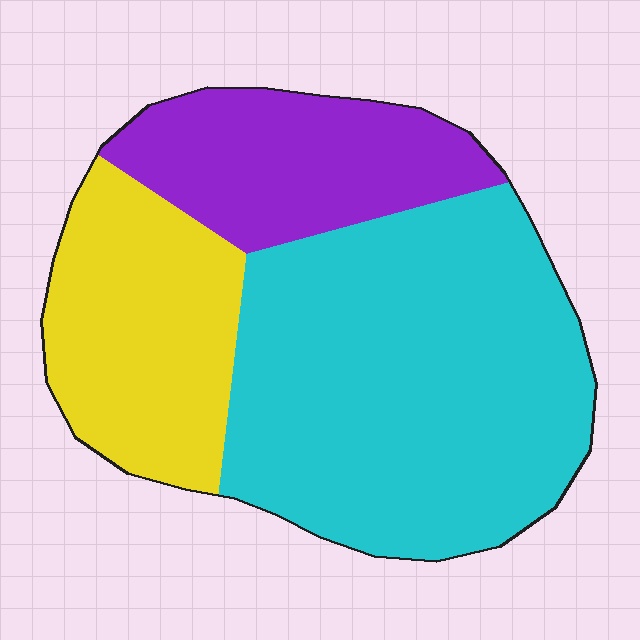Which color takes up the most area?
Cyan, at roughly 55%.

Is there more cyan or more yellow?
Cyan.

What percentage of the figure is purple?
Purple covers roughly 20% of the figure.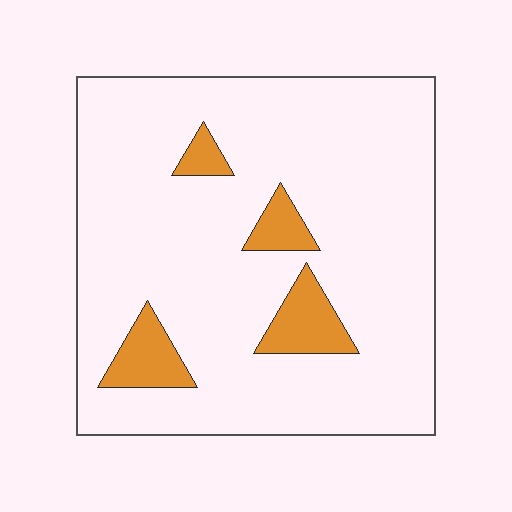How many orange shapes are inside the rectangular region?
4.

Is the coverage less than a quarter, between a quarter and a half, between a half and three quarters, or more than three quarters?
Less than a quarter.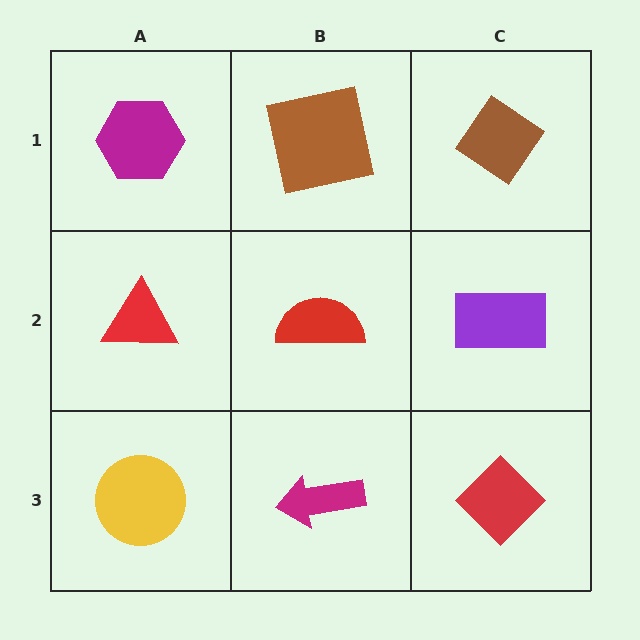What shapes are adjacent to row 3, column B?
A red semicircle (row 2, column B), a yellow circle (row 3, column A), a red diamond (row 3, column C).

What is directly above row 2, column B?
A brown square.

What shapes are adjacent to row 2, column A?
A magenta hexagon (row 1, column A), a yellow circle (row 3, column A), a red semicircle (row 2, column B).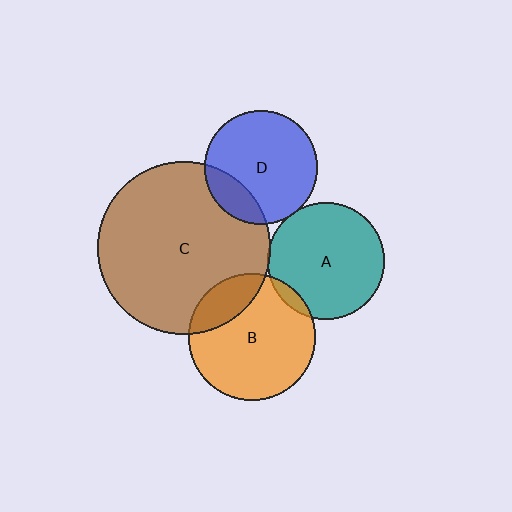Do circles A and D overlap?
Yes.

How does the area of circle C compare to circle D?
Approximately 2.3 times.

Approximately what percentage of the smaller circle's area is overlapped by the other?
Approximately 5%.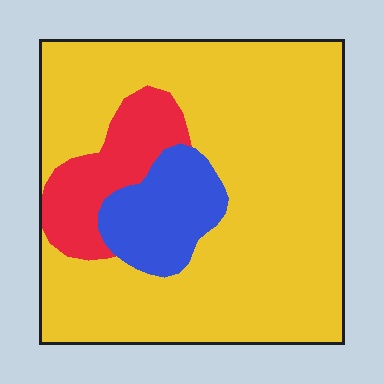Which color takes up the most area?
Yellow, at roughly 75%.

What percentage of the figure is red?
Red covers 12% of the figure.